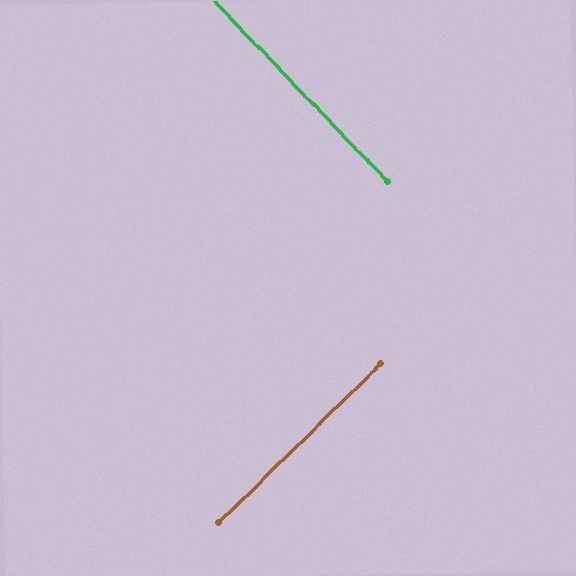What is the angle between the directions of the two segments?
Approximately 89 degrees.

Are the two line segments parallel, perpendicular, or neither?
Perpendicular — they meet at approximately 89°.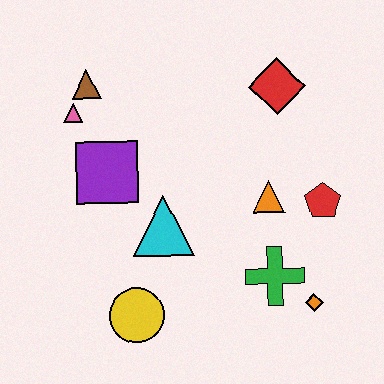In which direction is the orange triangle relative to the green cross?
The orange triangle is above the green cross.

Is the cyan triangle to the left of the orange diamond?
Yes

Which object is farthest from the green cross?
The brown triangle is farthest from the green cross.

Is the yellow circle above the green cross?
No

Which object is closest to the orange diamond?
The green cross is closest to the orange diamond.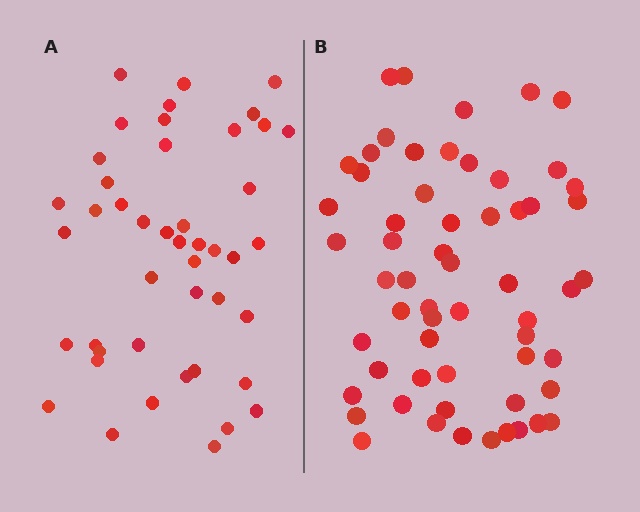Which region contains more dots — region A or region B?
Region B (the right region) has more dots.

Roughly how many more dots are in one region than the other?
Region B has approximately 15 more dots than region A.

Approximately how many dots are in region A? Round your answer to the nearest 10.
About 40 dots. (The exact count is 45, which rounds to 40.)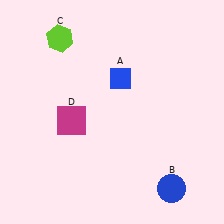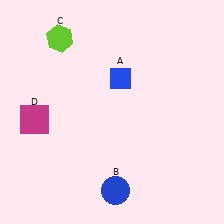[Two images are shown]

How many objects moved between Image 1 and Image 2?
2 objects moved between the two images.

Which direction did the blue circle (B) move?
The blue circle (B) moved left.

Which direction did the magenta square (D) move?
The magenta square (D) moved left.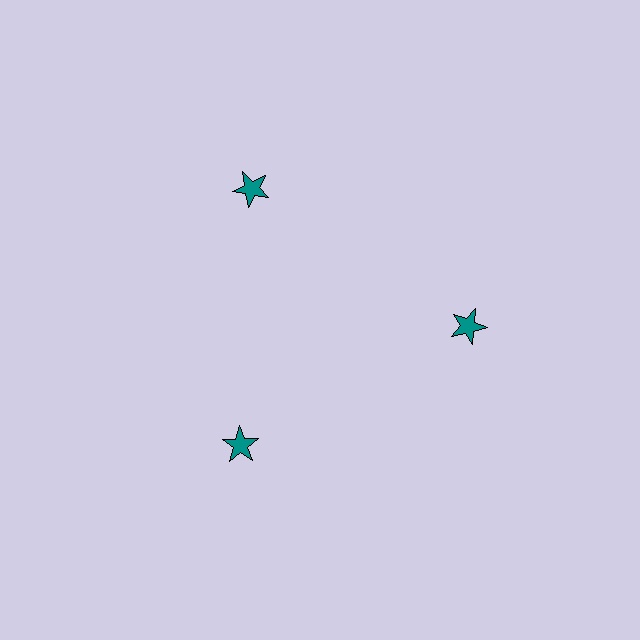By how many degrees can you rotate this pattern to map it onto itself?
The pattern maps onto itself every 120 degrees of rotation.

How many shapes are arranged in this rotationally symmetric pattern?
There are 3 shapes, arranged in 3 groups of 1.